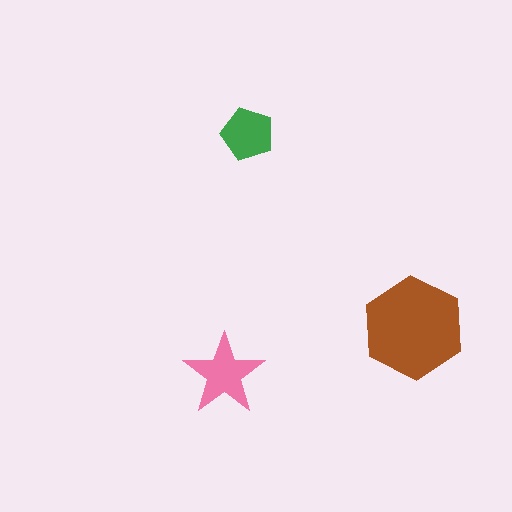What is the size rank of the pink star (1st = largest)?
2nd.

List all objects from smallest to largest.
The green pentagon, the pink star, the brown hexagon.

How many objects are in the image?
There are 3 objects in the image.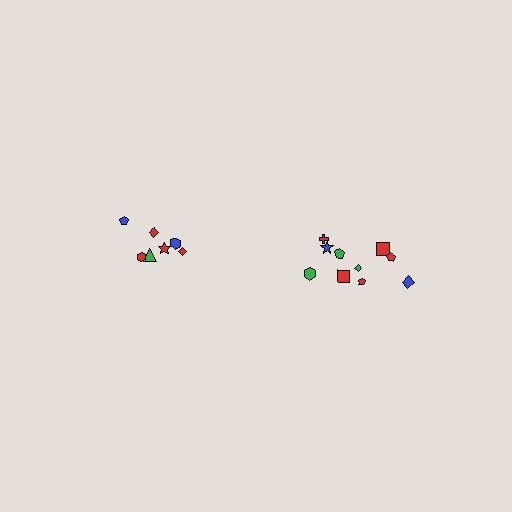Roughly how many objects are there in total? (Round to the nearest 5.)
Roughly 15 objects in total.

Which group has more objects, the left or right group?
The right group.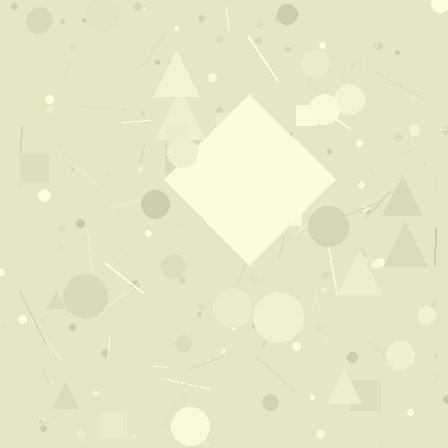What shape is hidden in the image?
A diamond is hidden in the image.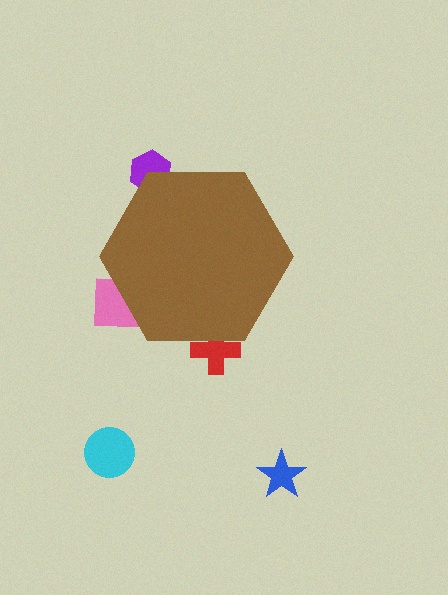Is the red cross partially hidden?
Yes, the red cross is partially hidden behind the brown hexagon.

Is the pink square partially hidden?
Yes, the pink square is partially hidden behind the brown hexagon.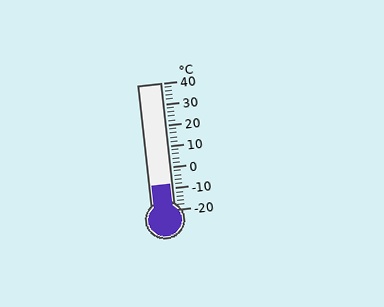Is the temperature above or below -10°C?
The temperature is above -10°C.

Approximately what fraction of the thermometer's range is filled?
The thermometer is filled to approximately 20% of its range.